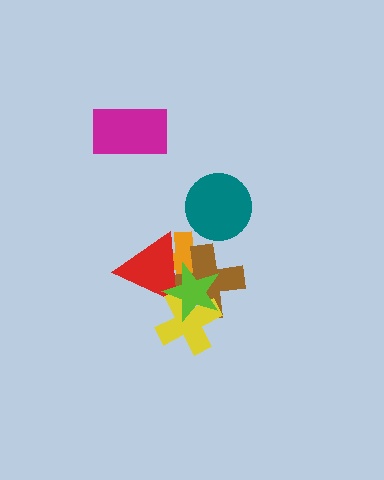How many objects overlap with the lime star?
4 objects overlap with the lime star.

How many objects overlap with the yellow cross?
3 objects overlap with the yellow cross.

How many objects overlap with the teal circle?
0 objects overlap with the teal circle.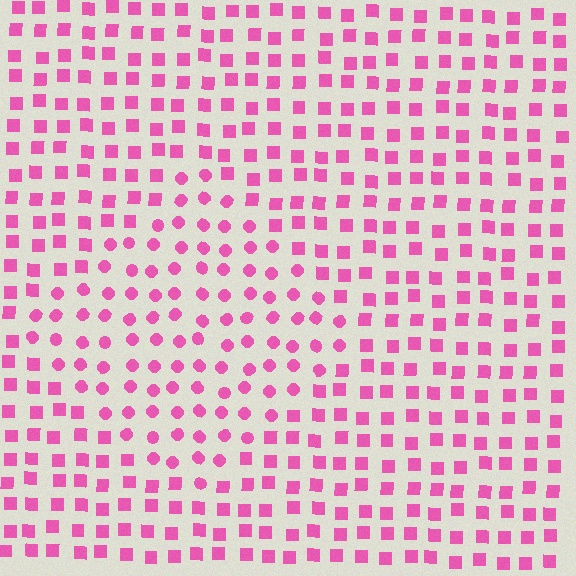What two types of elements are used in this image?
The image uses circles inside the diamond region and squares outside it.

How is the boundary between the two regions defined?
The boundary is defined by a change in element shape: circles inside vs. squares outside. All elements share the same color and spacing.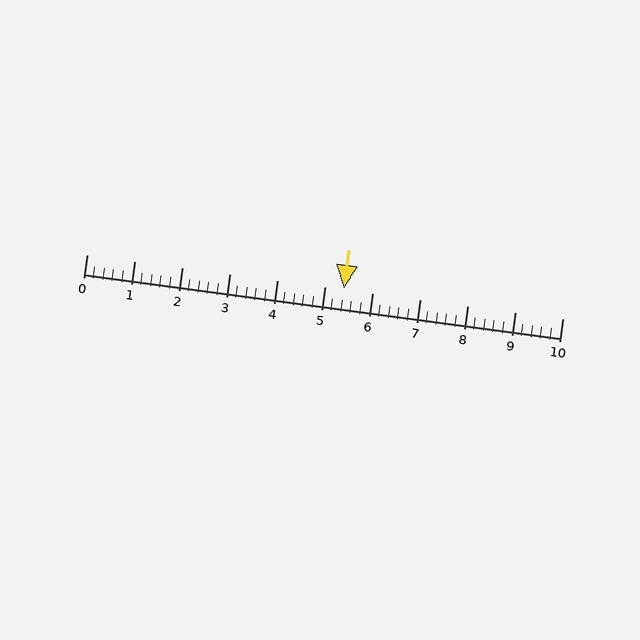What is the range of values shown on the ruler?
The ruler shows values from 0 to 10.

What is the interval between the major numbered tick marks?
The major tick marks are spaced 1 units apart.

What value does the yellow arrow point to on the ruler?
The yellow arrow points to approximately 5.4.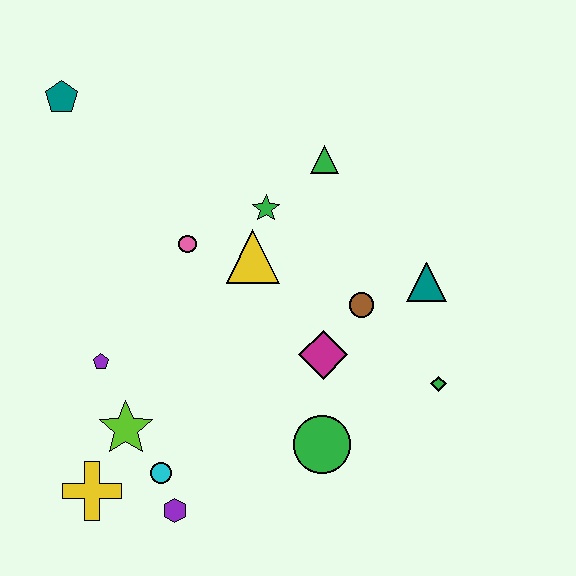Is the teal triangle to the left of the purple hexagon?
No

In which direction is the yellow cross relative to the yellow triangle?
The yellow cross is below the yellow triangle.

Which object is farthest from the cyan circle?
The teal pentagon is farthest from the cyan circle.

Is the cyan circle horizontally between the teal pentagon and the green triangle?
Yes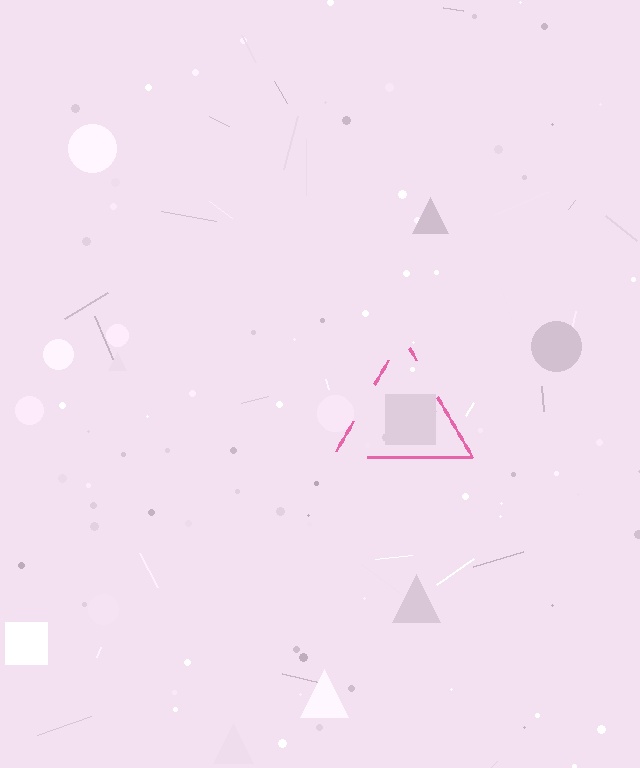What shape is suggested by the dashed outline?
The dashed outline suggests a triangle.